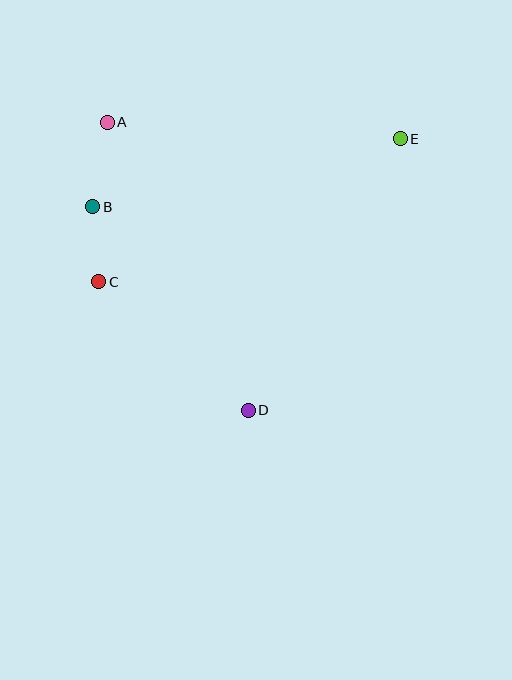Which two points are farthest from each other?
Points C and E are farthest from each other.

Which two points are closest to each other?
Points B and C are closest to each other.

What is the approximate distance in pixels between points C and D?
The distance between C and D is approximately 197 pixels.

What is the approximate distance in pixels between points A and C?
The distance between A and C is approximately 160 pixels.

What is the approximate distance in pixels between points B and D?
The distance between B and D is approximately 256 pixels.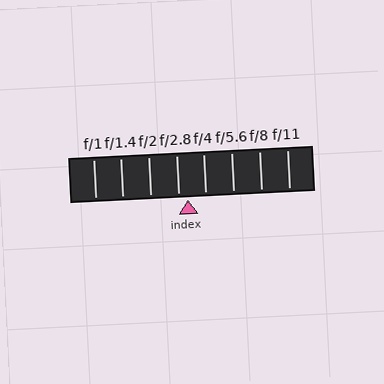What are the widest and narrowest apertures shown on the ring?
The widest aperture shown is f/1 and the narrowest is f/11.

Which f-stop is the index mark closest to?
The index mark is closest to f/2.8.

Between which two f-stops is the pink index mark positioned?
The index mark is between f/2.8 and f/4.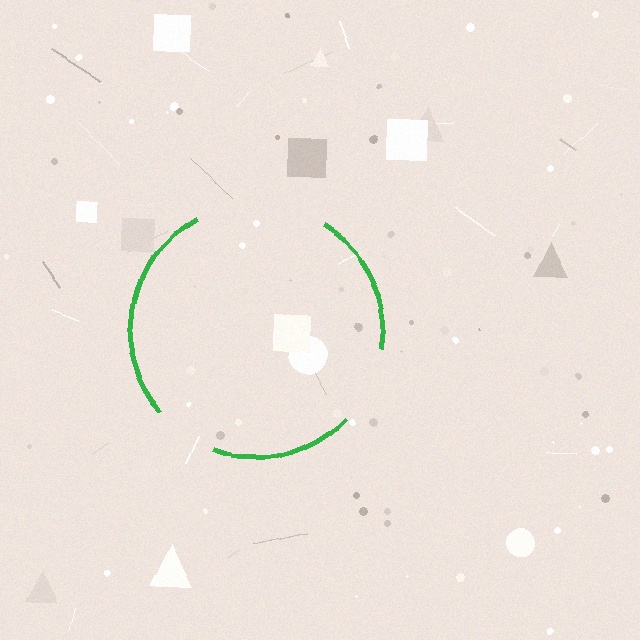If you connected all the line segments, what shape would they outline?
They would outline a circle.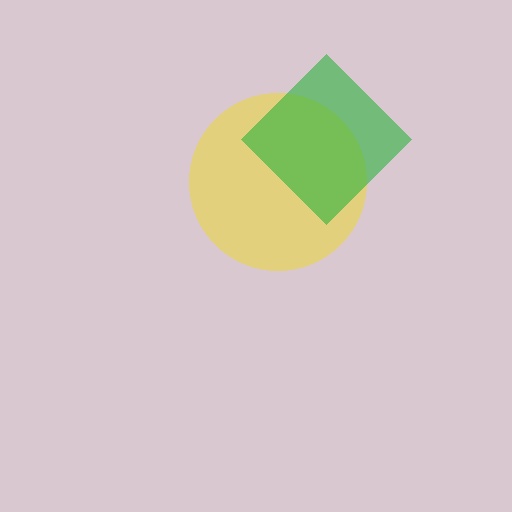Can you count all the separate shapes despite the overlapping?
Yes, there are 2 separate shapes.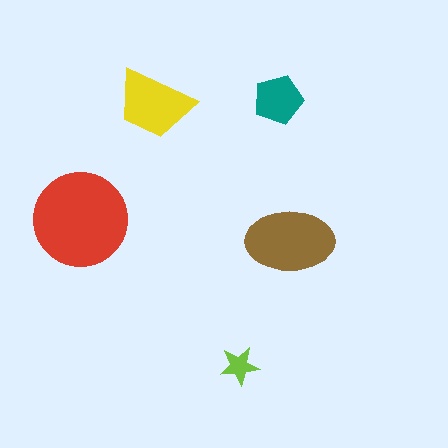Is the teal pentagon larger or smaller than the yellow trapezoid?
Smaller.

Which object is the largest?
The red circle.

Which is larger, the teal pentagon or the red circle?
The red circle.